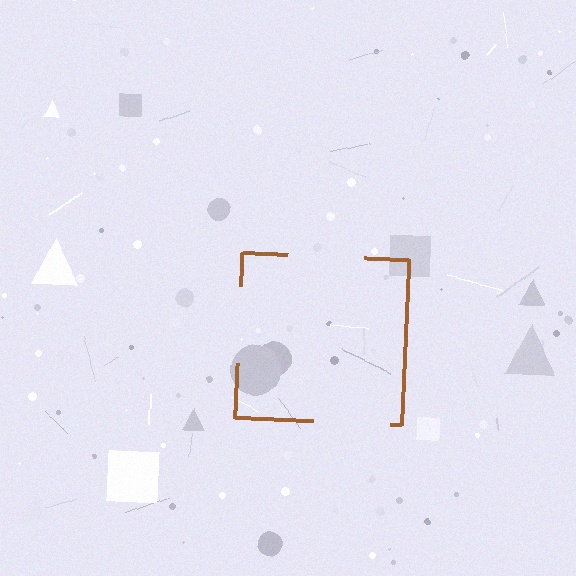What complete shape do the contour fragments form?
The contour fragments form a square.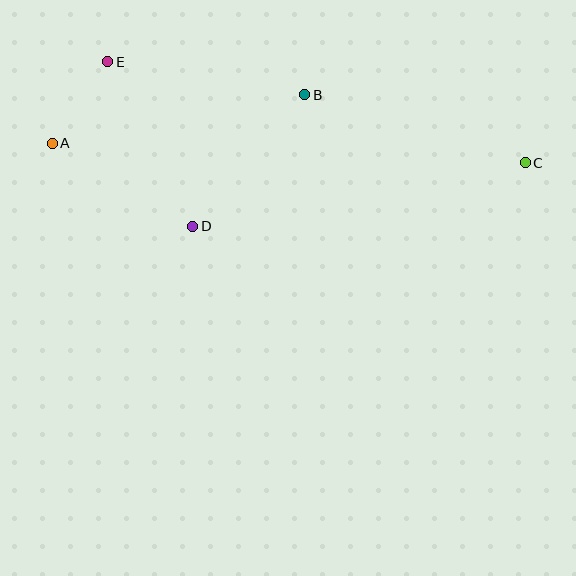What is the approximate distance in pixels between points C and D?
The distance between C and D is approximately 338 pixels.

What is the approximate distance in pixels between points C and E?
The distance between C and E is approximately 430 pixels.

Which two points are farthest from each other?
Points A and C are farthest from each other.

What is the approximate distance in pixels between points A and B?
The distance between A and B is approximately 257 pixels.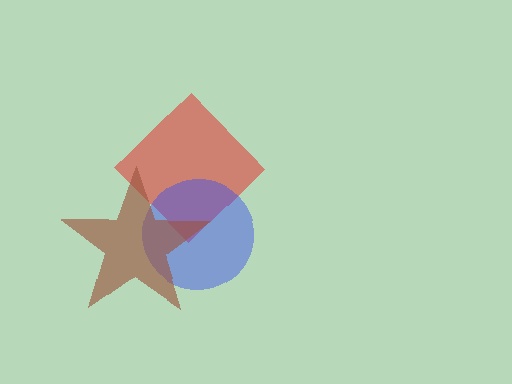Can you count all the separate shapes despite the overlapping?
Yes, there are 3 separate shapes.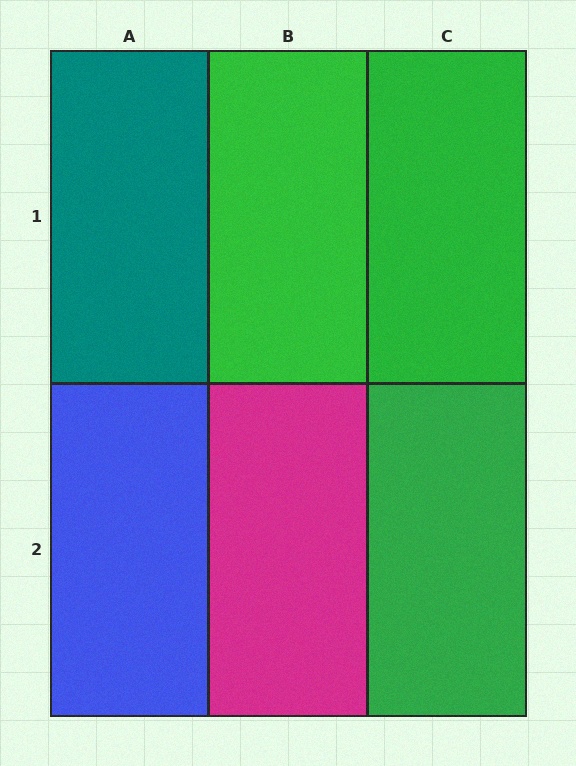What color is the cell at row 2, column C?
Green.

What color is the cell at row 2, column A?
Blue.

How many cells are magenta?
1 cell is magenta.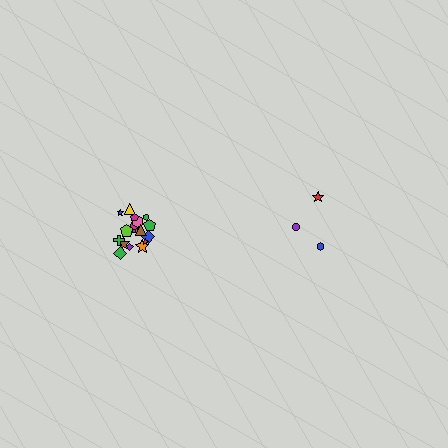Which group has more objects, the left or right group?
The left group.